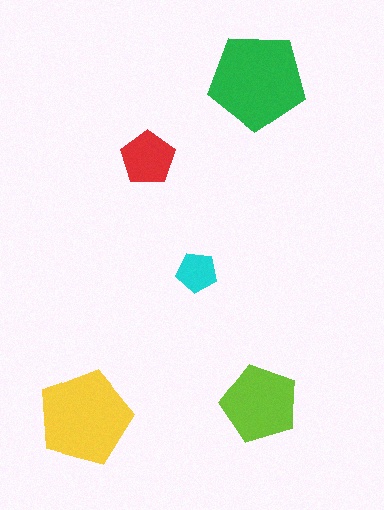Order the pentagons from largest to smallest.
the green one, the yellow one, the lime one, the red one, the cyan one.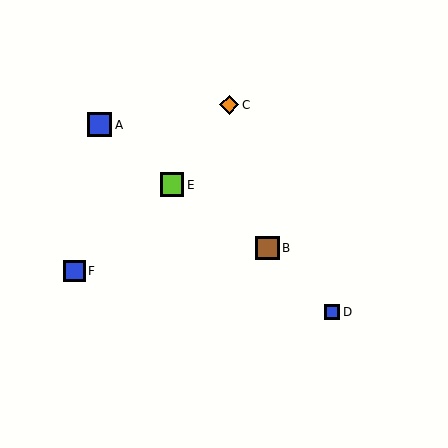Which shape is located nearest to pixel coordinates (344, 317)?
The blue square (labeled D) at (332, 312) is nearest to that location.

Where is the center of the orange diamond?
The center of the orange diamond is at (229, 105).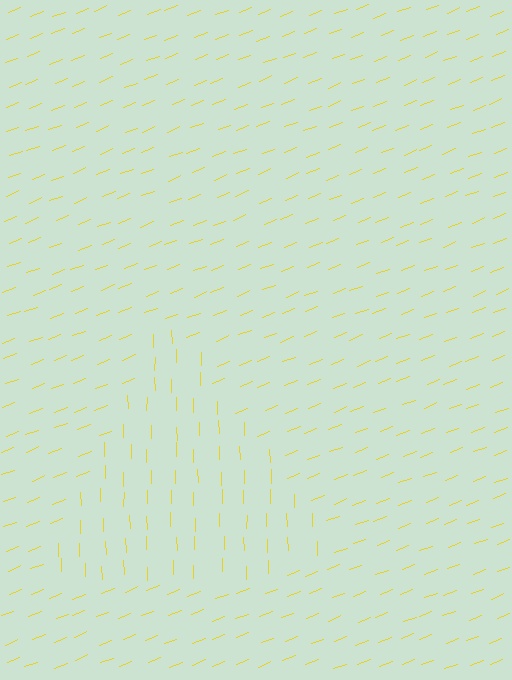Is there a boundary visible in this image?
Yes, there is a texture boundary formed by a change in line orientation.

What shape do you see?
I see a triangle.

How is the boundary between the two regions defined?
The boundary is defined purely by a change in line orientation (approximately 70 degrees difference). All lines are the same color and thickness.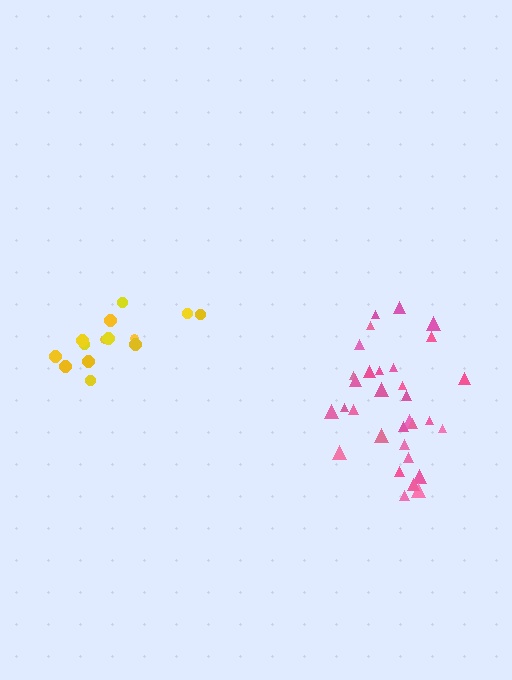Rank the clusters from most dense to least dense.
yellow, pink.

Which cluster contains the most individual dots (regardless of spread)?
Pink (33).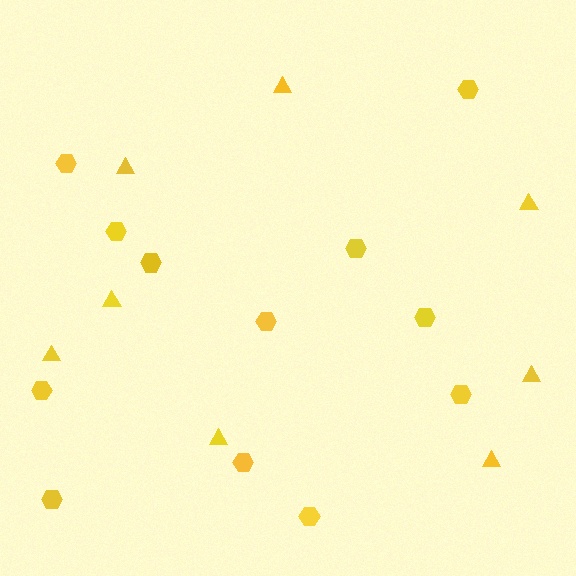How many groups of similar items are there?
There are 2 groups: one group of triangles (8) and one group of hexagons (12).